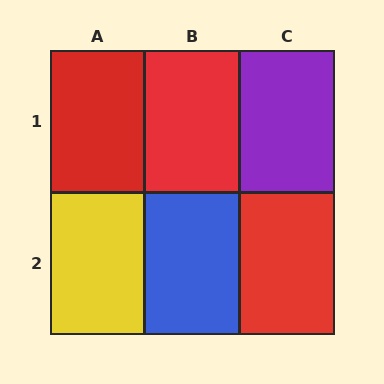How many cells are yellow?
1 cell is yellow.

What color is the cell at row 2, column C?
Red.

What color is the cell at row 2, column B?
Blue.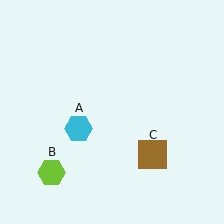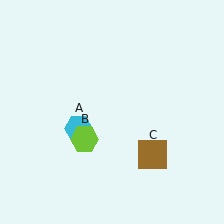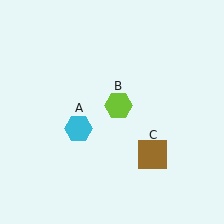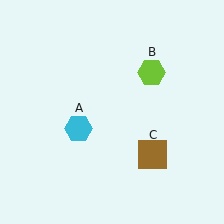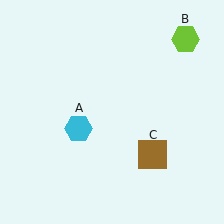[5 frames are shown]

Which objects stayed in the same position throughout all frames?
Cyan hexagon (object A) and brown square (object C) remained stationary.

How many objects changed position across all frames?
1 object changed position: lime hexagon (object B).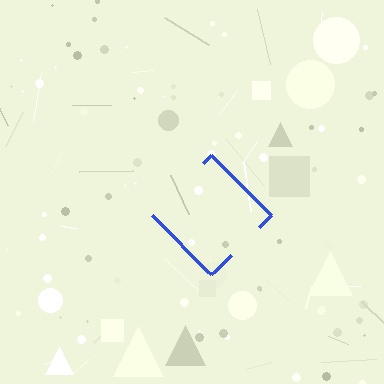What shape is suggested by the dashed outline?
The dashed outline suggests a diamond.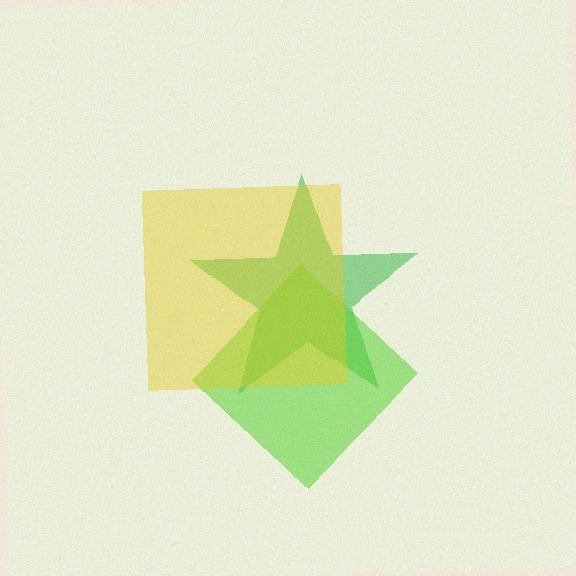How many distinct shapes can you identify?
There are 3 distinct shapes: a green star, a lime diamond, a yellow square.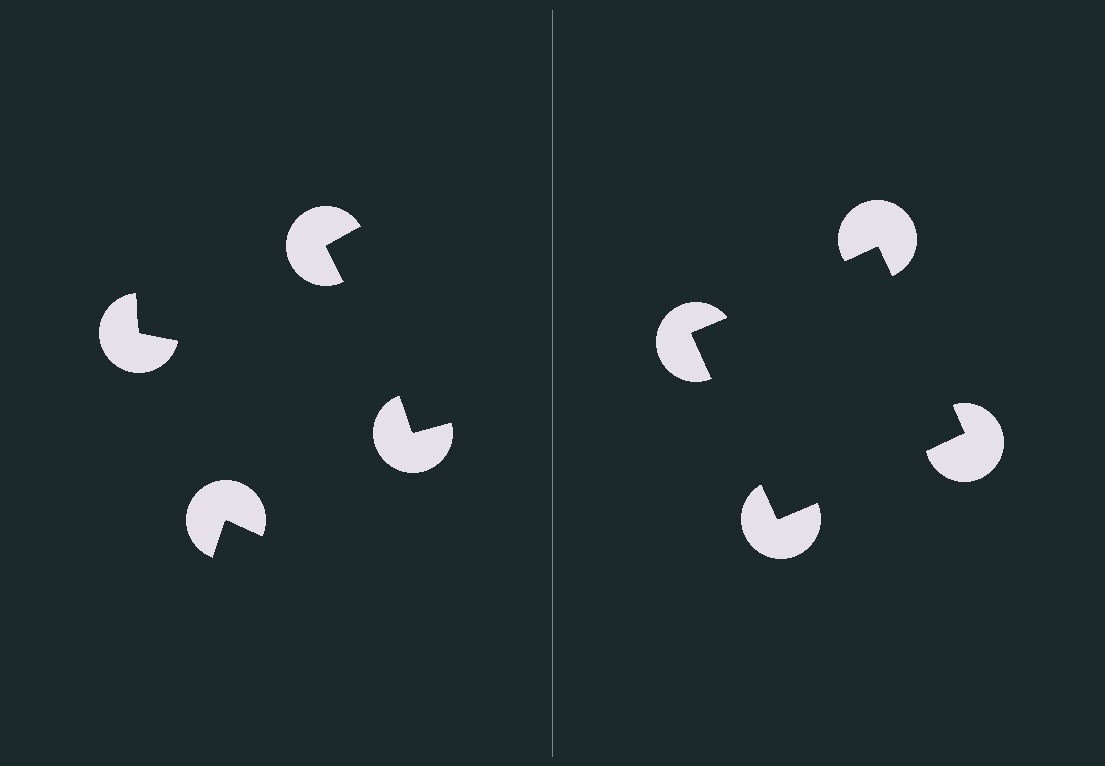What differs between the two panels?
The pac-man discs are positioned identically on both sides; only the wedge orientations differ. On the right they align to a square; on the left they are misaligned.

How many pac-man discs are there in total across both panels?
8 — 4 on each side.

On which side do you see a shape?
An illusory square appears on the right side. On the left side the wedge cuts are rotated, so no coherent shape forms.